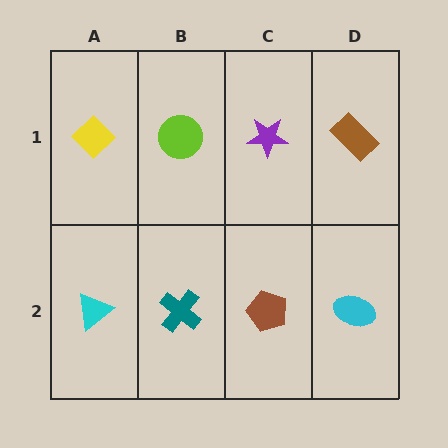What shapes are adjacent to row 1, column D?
A cyan ellipse (row 2, column D), a purple star (row 1, column C).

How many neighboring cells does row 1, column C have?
3.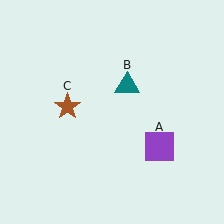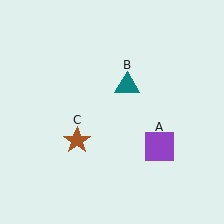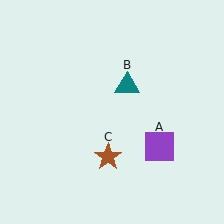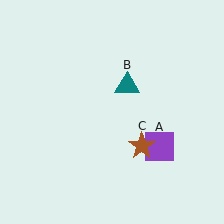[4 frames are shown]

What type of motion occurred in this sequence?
The brown star (object C) rotated counterclockwise around the center of the scene.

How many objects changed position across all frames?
1 object changed position: brown star (object C).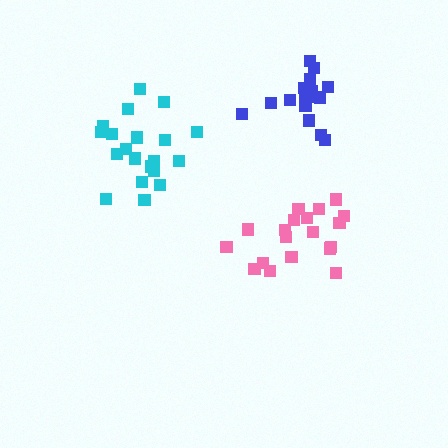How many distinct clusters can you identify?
There are 3 distinct clusters.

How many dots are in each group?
Group 1: 20 dots, Group 2: 19 dots, Group 3: 16 dots (55 total).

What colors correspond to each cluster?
The clusters are colored: cyan, pink, blue.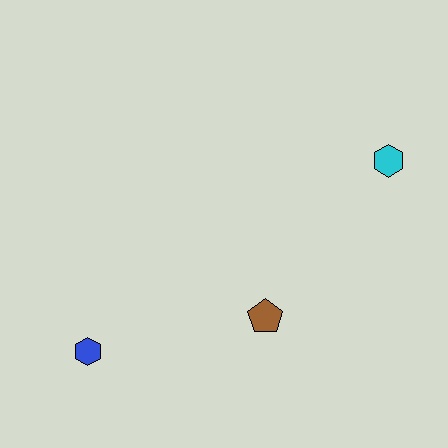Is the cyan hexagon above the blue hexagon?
Yes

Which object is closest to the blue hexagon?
The brown pentagon is closest to the blue hexagon.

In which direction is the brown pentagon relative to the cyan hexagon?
The brown pentagon is below the cyan hexagon.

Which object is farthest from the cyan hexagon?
The blue hexagon is farthest from the cyan hexagon.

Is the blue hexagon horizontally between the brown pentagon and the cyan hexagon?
No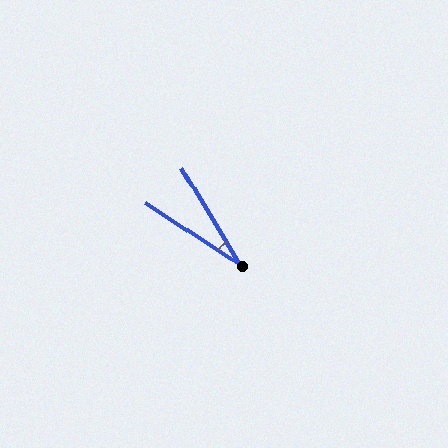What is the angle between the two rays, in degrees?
Approximately 26 degrees.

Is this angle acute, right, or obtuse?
It is acute.